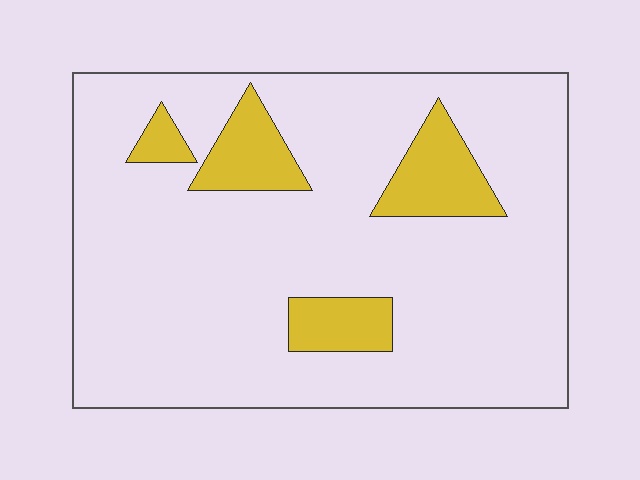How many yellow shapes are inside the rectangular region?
4.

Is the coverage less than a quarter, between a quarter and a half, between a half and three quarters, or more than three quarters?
Less than a quarter.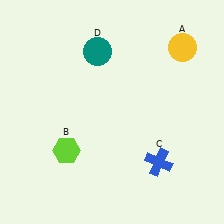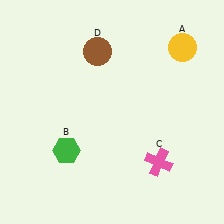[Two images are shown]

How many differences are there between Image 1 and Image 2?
There are 3 differences between the two images.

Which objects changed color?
B changed from lime to green. C changed from blue to pink. D changed from teal to brown.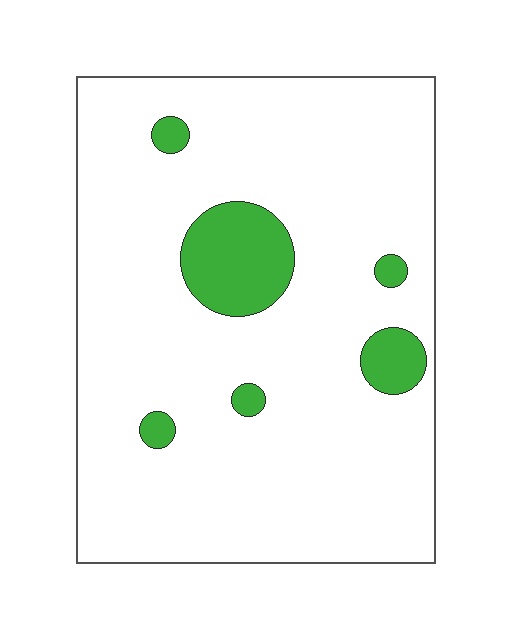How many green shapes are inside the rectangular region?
6.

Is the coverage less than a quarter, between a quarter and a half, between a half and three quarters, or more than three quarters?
Less than a quarter.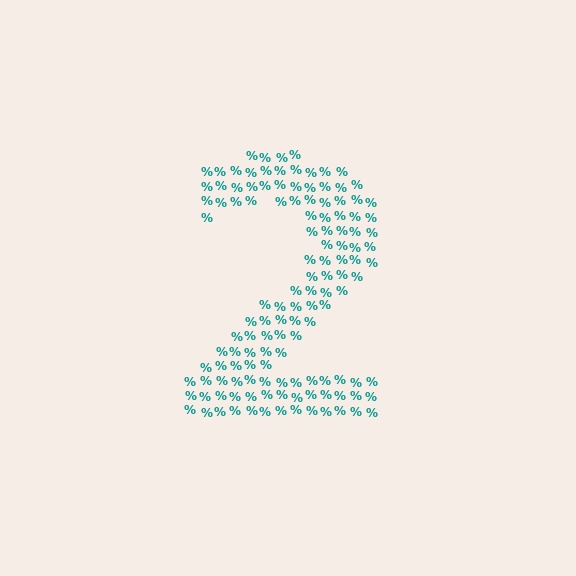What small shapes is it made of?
It is made of small percent signs.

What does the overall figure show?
The overall figure shows the digit 2.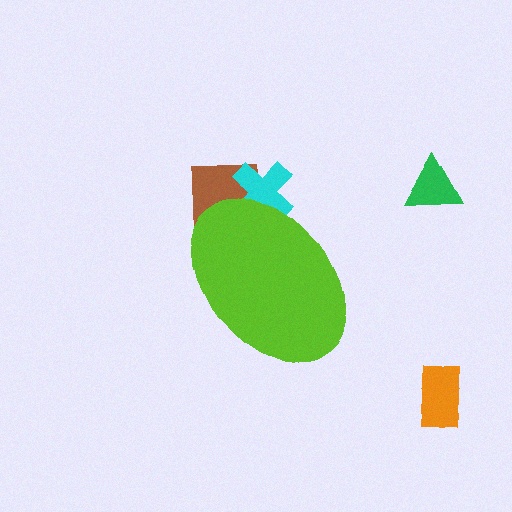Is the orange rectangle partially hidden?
No, the orange rectangle is fully visible.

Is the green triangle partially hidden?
No, the green triangle is fully visible.